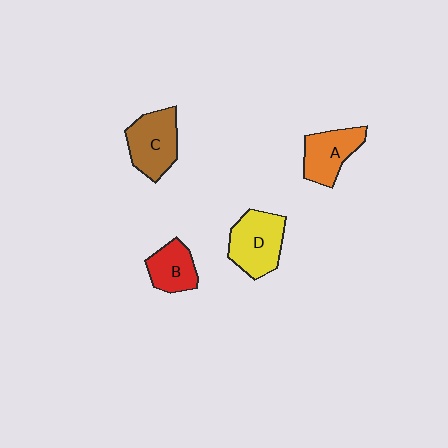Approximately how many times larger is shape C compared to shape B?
Approximately 1.4 times.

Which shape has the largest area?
Shape D (yellow).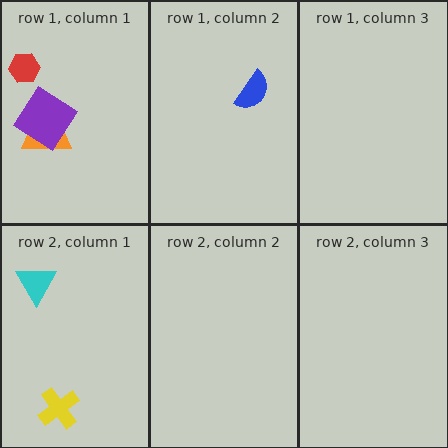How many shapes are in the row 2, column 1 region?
2.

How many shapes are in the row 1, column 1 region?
3.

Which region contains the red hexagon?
The row 1, column 1 region.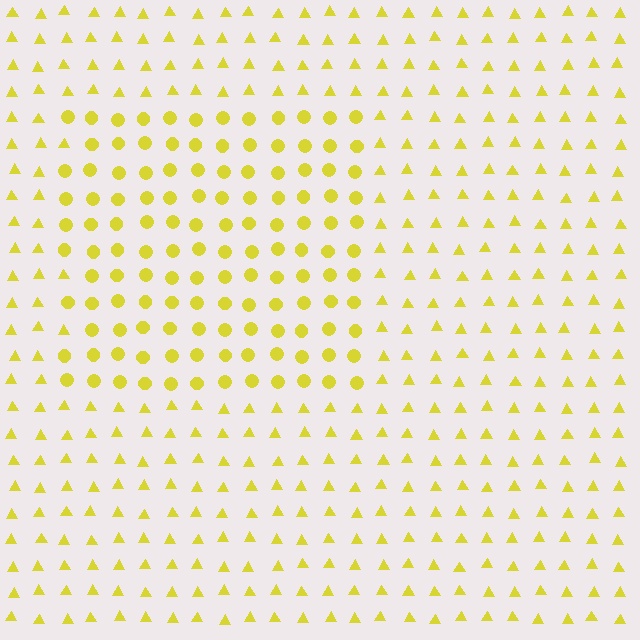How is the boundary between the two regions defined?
The boundary is defined by a change in element shape: circles inside vs. triangles outside. All elements share the same color and spacing.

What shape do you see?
I see a rectangle.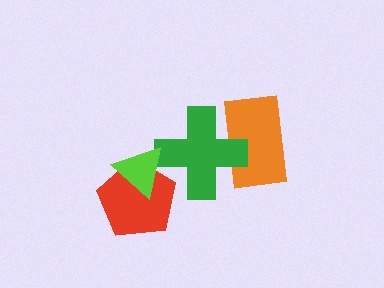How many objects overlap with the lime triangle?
2 objects overlap with the lime triangle.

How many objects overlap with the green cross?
3 objects overlap with the green cross.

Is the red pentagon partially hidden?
Yes, it is partially covered by another shape.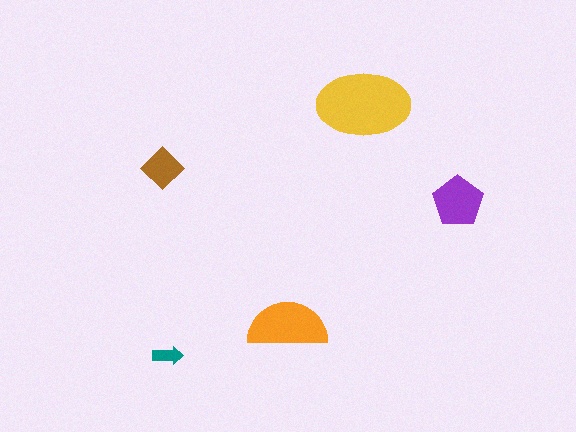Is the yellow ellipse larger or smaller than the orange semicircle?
Larger.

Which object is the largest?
The yellow ellipse.